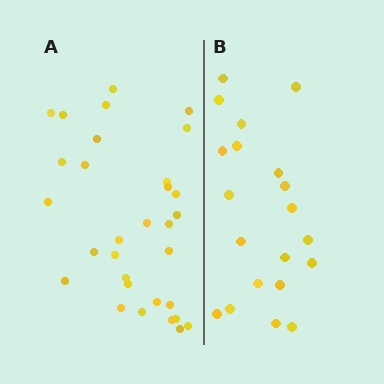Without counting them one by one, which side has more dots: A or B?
Region A (the left region) has more dots.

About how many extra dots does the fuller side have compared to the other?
Region A has roughly 12 or so more dots than region B.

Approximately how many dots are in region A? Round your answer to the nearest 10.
About 30 dots. (The exact count is 31, which rounds to 30.)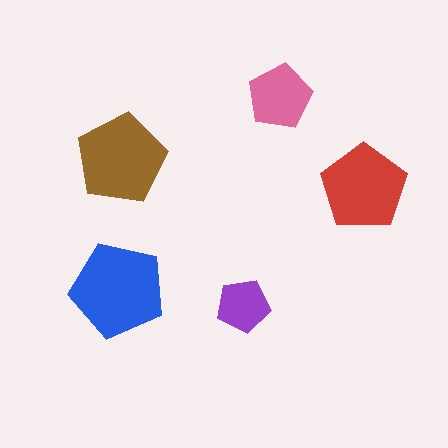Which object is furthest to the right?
The red pentagon is rightmost.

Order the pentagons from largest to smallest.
the blue one, the brown one, the red one, the pink one, the purple one.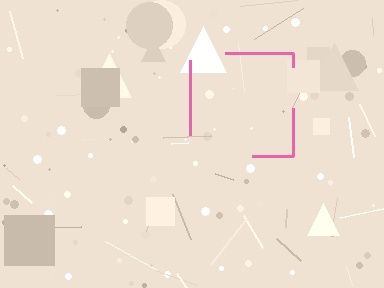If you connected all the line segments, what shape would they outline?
They would outline a square.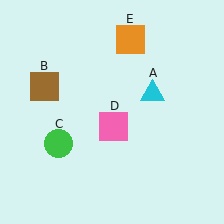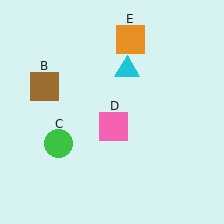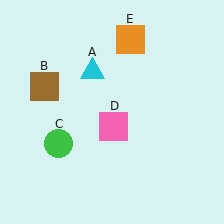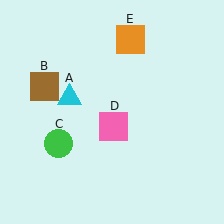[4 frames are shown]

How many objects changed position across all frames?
1 object changed position: cyan triangle (object A).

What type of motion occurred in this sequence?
The cyan triangle (object A) rotated counterclockwise around the center of the scene.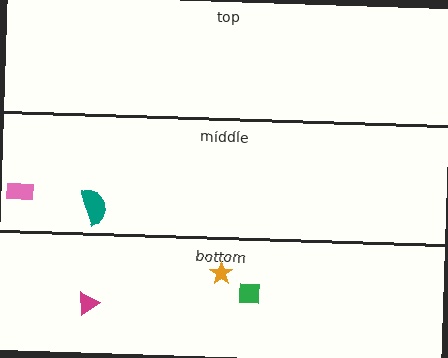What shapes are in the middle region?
The pink rectangle, the teal semicircle.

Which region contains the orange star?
The bottom region.